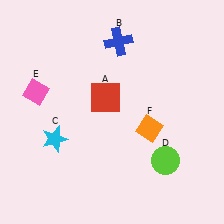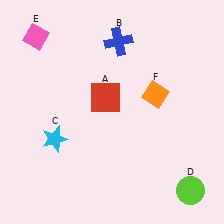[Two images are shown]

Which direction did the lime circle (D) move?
The lime circle (D) moved down.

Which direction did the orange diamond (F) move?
The orange diamond (F) moved up.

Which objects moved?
The objects that moved are: the lime circle (D), the pink diamond (E), the orange diamond (F).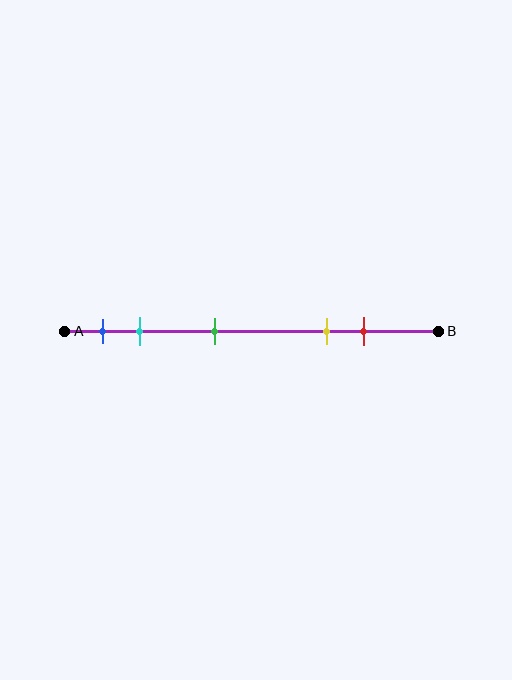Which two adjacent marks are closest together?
The blue and cyan marks are the closest adjacent pair.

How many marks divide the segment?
There are 5 marks dividing the segment.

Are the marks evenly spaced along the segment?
No, the marks are not evenly spaced.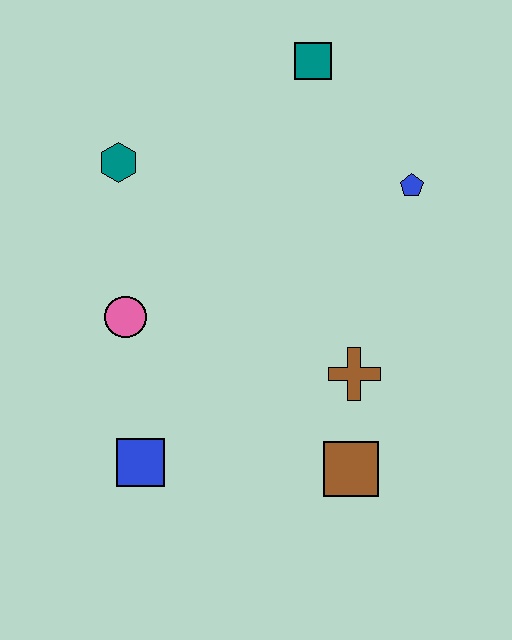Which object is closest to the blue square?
The pink circle is closest to the blue square.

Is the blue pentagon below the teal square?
Yes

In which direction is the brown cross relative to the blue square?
The brown cross is to the right of the blue square.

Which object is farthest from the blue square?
The teal square is farthest from the blue square.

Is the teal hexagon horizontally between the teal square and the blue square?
No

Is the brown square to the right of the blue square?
Yes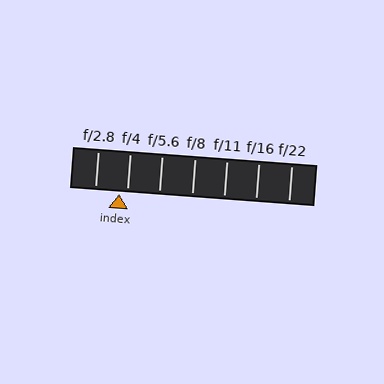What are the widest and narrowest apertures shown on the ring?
The widest aperture shown is f/2.8 and the narrowest is f/22.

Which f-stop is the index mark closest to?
The index mark is closest to f/4.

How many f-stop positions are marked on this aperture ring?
There are 7 f-stop positions marked.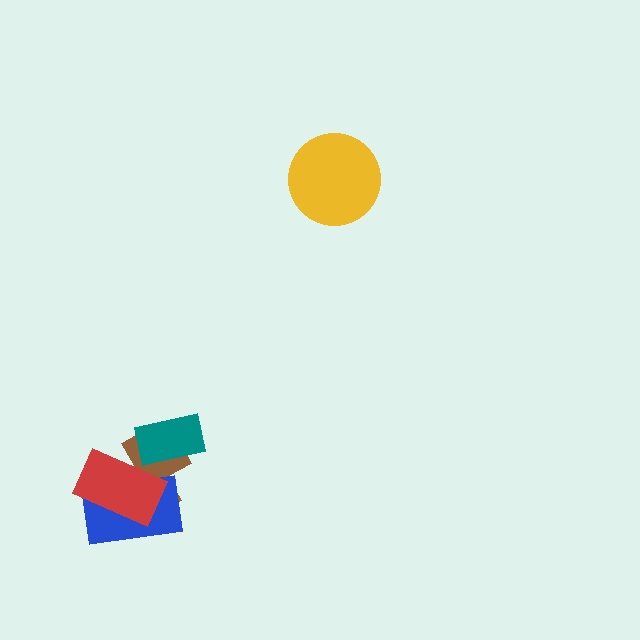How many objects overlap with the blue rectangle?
2 objects overlap with the blue rectangle.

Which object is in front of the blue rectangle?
The red rectangle is in front of the blue rectangle.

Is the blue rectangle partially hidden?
Yes, it is partially covered by another shape.